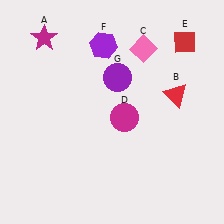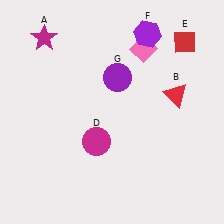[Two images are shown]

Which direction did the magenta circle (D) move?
The magenta circle (D) moved left.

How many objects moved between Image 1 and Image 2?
2 objects moved between the two images.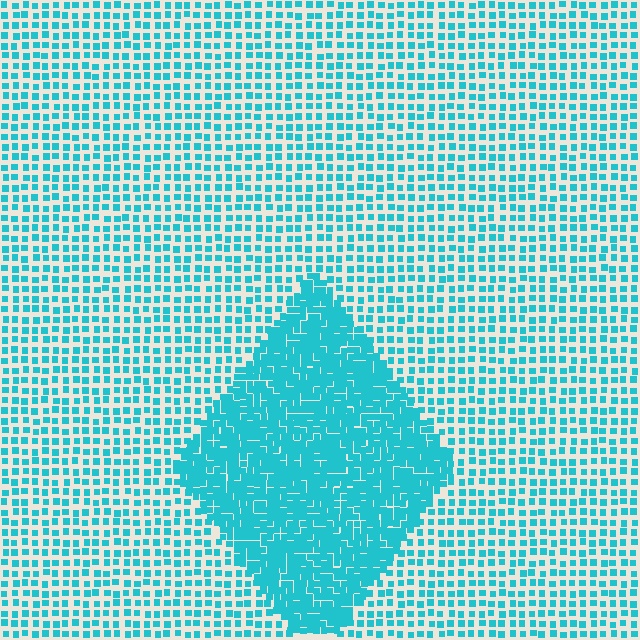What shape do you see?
I see a diamond.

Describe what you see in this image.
The image contains small cyan elements arranged at two different densities. A diamond-shaped region is visible where the elements are more densely packed than the surrounding area.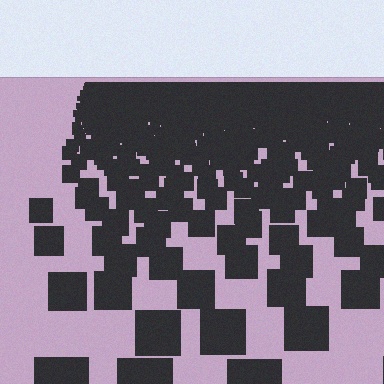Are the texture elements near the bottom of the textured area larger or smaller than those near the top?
Larger. Near the bottom, elements are closer to the viewer and appear at a bigger on-screen size.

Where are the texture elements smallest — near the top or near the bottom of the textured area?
Near the top.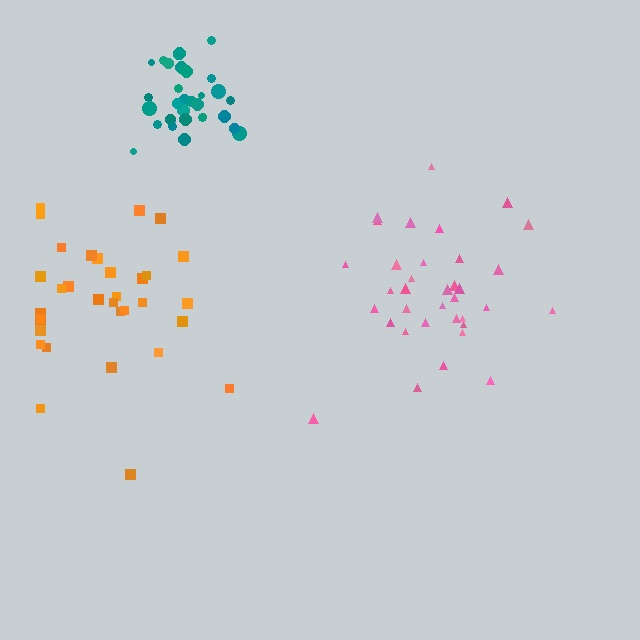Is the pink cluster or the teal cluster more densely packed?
Teal.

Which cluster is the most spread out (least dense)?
Orange.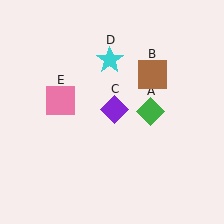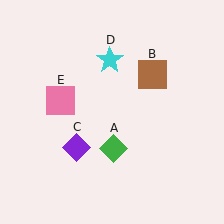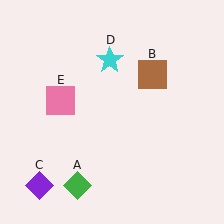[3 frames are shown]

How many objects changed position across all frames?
2 objects changed position: green diamond (object A), purple diamond (object C).